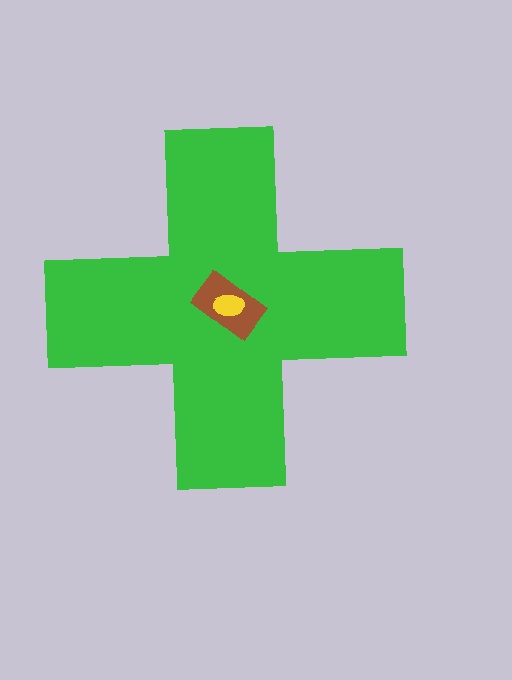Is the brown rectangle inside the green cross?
Yes.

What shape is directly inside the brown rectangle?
The yellow ellipse.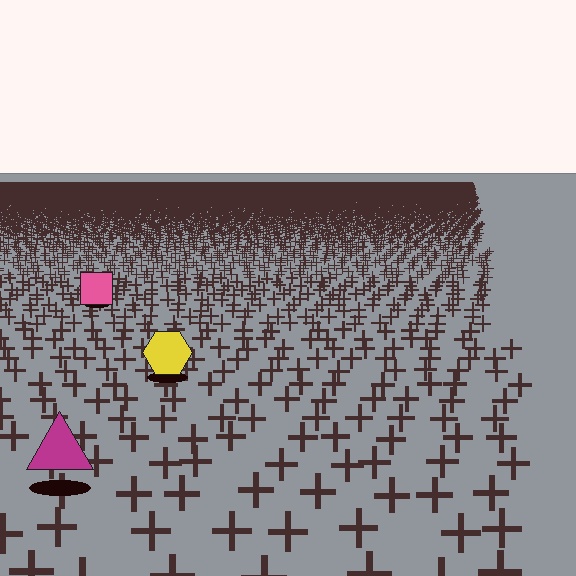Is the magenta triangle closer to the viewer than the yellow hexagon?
Yes. The magenta triangle is closer — you can tell from the texture gradient: the ground texture is coarser near it.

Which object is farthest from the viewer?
The pink square is farthest from the viewer. It appears smaller and the ground texture around it is denser.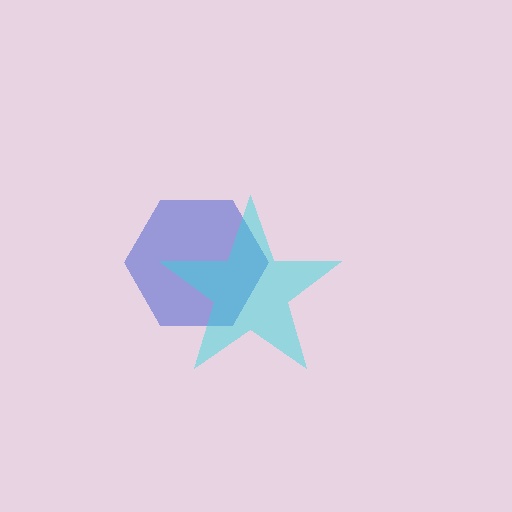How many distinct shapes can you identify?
There are 2 distinct shapes: a blue hexagon, a cyan star.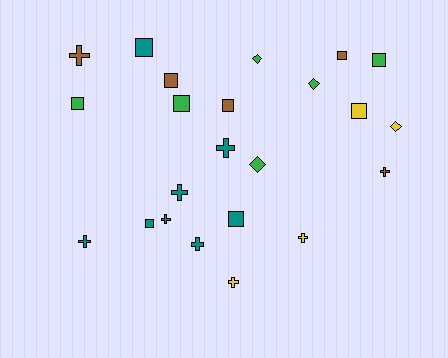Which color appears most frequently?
Teal, with 8 objects.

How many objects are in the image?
There are 23 objects.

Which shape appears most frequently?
Square, with 10 objects.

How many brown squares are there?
There are 3 brown squares.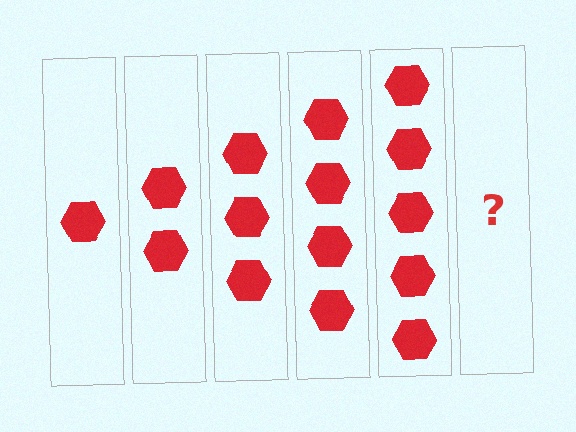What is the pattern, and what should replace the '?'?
The pattern is that each step adds one more hexagon. The '?' should be 6 hexagons.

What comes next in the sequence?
The next element should be 6 hexagons.